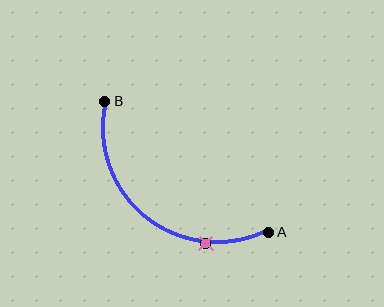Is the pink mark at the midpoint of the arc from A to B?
No. The pink mark lies on the arc but is closer to endpoint A. The arc midpoint would be at the point on the curve equidistant along the arc from both A and B.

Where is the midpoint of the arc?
The arc midpoint is the point on the curve farthest from the straight line joining A and B. It sits below and to the left of that line.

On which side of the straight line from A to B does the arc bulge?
The arc bulges below and to the left of the straight line connecting A and B.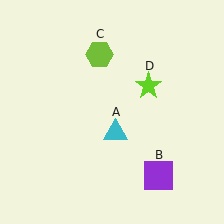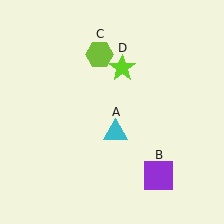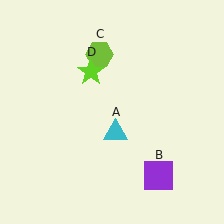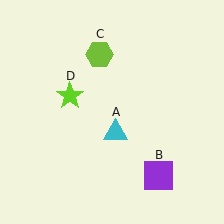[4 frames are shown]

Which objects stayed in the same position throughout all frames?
Cyan triangle (object A) and purple square (object B) and lime hexagon (object C) remained stationary.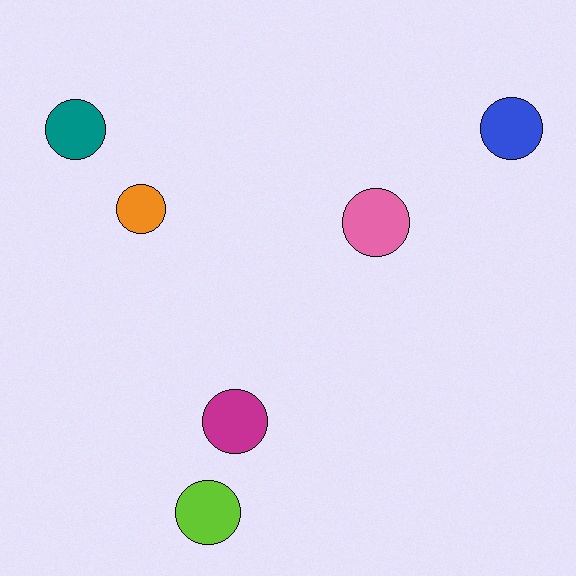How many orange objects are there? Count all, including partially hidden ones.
There is 1 orange object.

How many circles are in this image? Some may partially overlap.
There are 6 circles.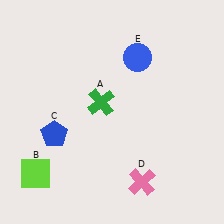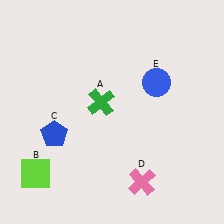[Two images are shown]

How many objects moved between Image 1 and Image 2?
1 object moved between the two images.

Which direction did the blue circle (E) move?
The blue circle (E) moved down.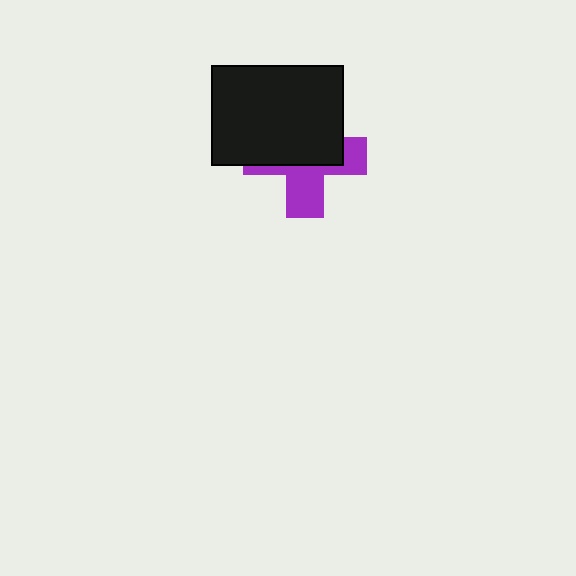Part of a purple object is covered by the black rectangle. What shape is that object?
It is a cross.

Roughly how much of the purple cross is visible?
A small part of it is visible (roughly 44%).